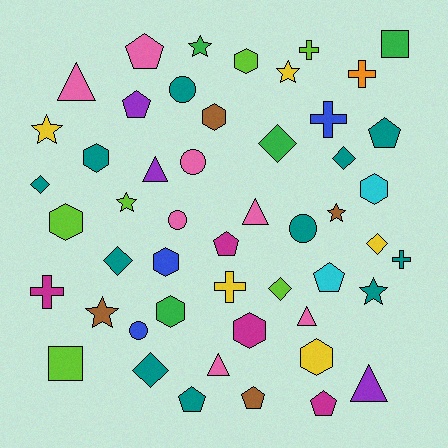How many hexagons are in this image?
There are 9 hexagons.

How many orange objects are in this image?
There is 1 orange object.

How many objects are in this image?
There are 50 objects.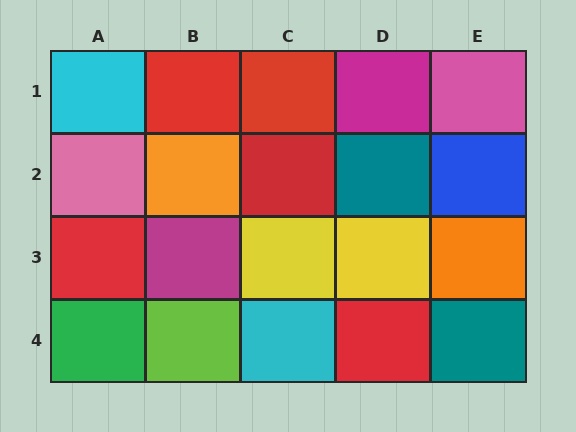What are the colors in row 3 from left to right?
Red, magenta, yellow, yellow, orange.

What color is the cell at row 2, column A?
Pink.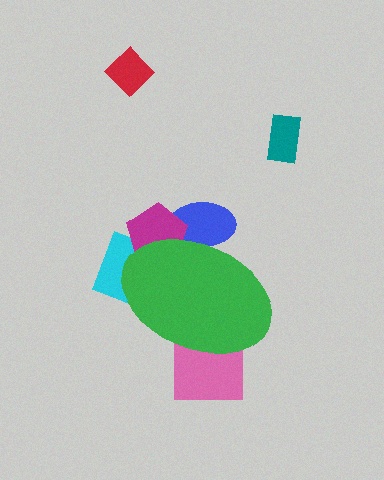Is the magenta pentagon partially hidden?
Yes, the magenta pentagon is partially hidden behind the green ellipse.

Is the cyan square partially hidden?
Yes, the cyan square is partially hidden behind the green ellipse.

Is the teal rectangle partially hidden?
No, the teal rectangle is fully visible.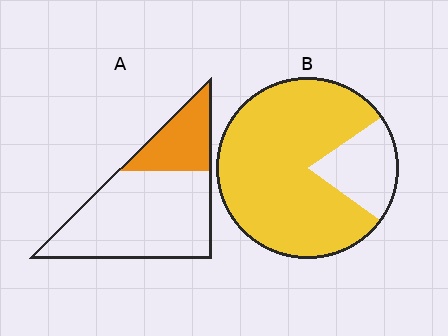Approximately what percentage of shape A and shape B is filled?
A is approximately 25% and B is approximately 80%.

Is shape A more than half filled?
No.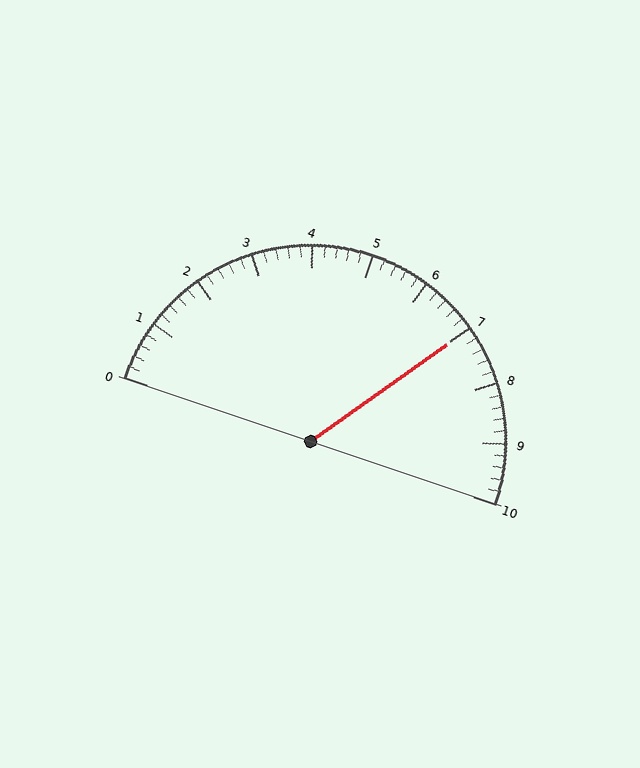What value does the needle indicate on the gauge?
The needle indicates approximately 7.0.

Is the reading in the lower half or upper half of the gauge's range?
The reading is in the upper half of the range (0 to 10).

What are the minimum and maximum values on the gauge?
The gauge ranges from 0 to 10.